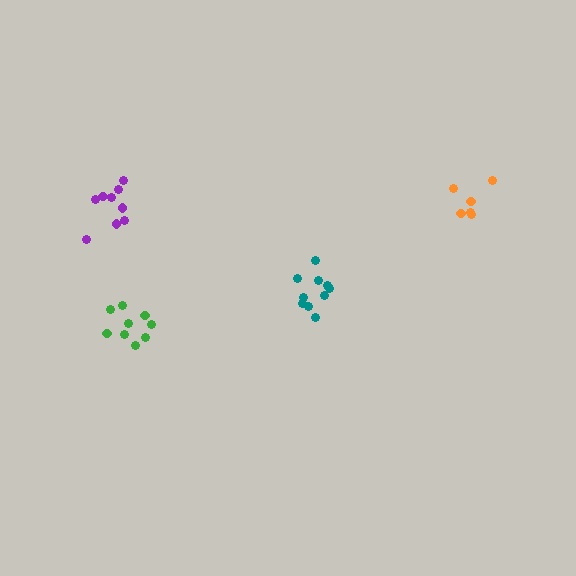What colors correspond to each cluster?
The clusters are colored: orange, green, purple, teal.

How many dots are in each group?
Group 1: 6 dots, Group 2: 9 dots, Group 3: 9 dots, Group 4: 10 dots (34 total).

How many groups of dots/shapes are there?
There are 4 groups.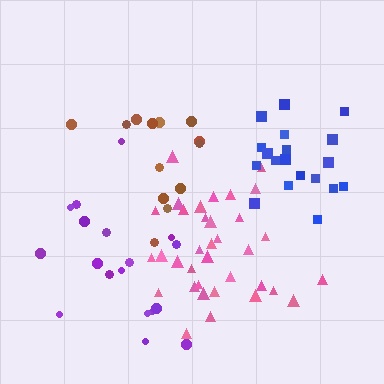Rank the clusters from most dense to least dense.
pink, blue, brown, purple.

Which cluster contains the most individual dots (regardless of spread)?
Pink (35).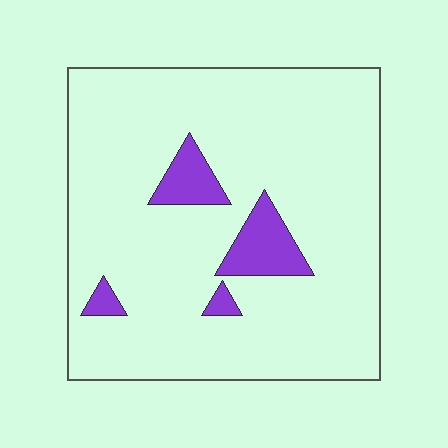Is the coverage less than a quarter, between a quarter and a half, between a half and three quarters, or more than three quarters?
Less than a quarter.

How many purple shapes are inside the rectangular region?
4.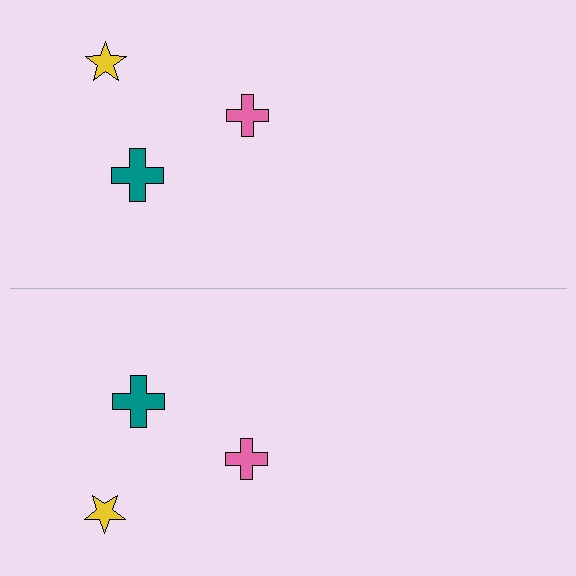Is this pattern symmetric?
Yes, this pattern has bilateral (reflection) symmetry.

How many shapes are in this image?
There are 6 shapes in this image.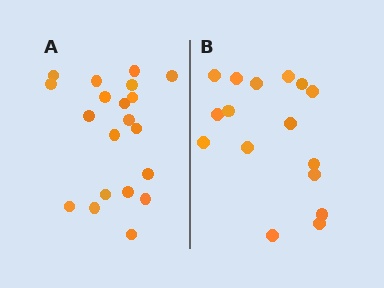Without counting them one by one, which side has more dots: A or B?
Region A (the left region) has more dots.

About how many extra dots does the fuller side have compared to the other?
Region A has about 4 more dots than region B.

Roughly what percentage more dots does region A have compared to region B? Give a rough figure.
About 25% more.